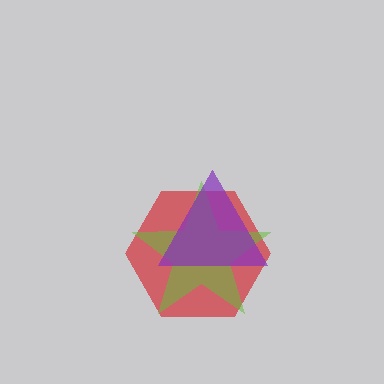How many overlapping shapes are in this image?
There are 3 overlapping shapes in the image.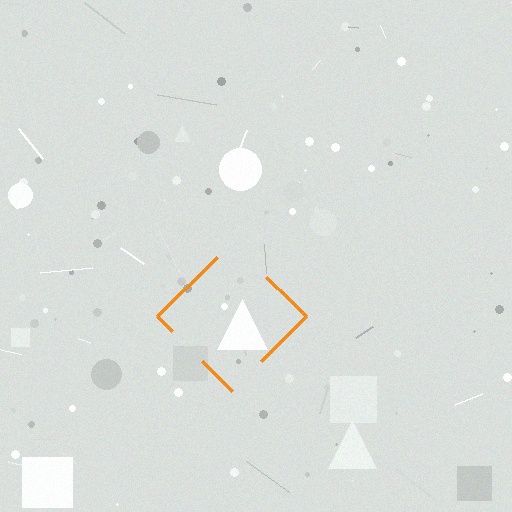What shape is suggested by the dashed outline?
The dashed outline suggests a diamond.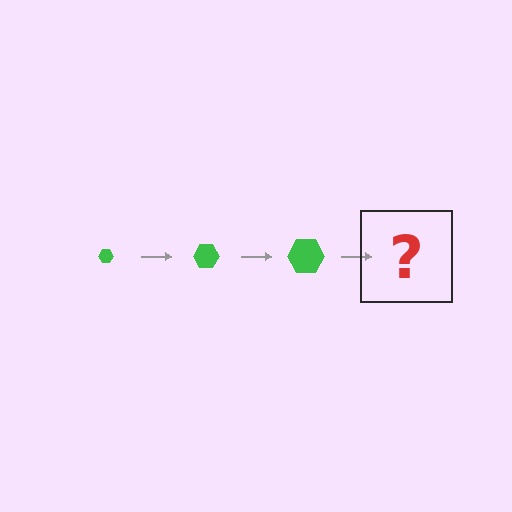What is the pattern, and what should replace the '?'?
The pattern is that the hexagon gets progressively larger each step. The '?' should be a green hexagon, larger than the previous one.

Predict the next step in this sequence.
The next step is a green hexagon, larger than the previous one.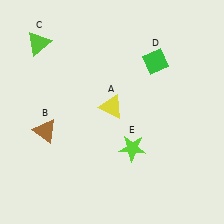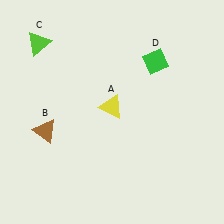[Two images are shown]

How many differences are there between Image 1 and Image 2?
There is 1 difference between the two images.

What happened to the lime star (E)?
The lime star (E) was removed in Image 2. It was in the bottom-right area of Image 1.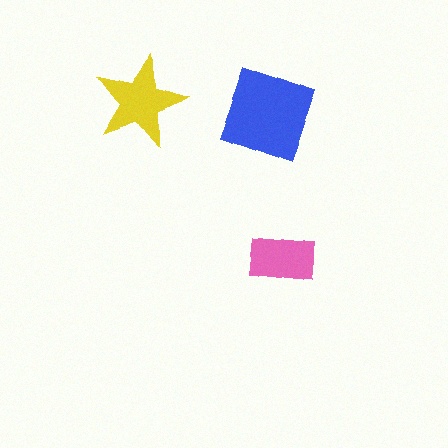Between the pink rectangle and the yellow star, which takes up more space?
The yellow star.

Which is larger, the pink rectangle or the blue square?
The blue square.